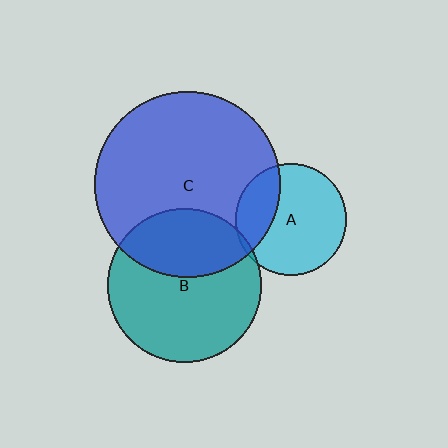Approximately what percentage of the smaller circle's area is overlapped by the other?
Approximately 5%.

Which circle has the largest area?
Circle C (blue).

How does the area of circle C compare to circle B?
Approximately 1.5 times.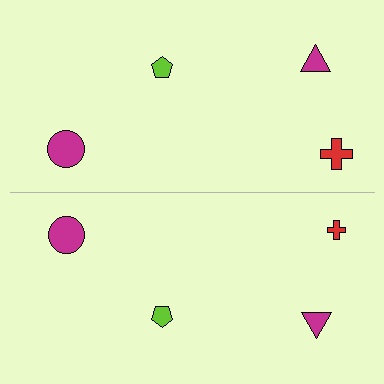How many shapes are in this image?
There are 8 shapes in this image.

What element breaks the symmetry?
The red cross on the bottom side has a different size than its mirror counterpart.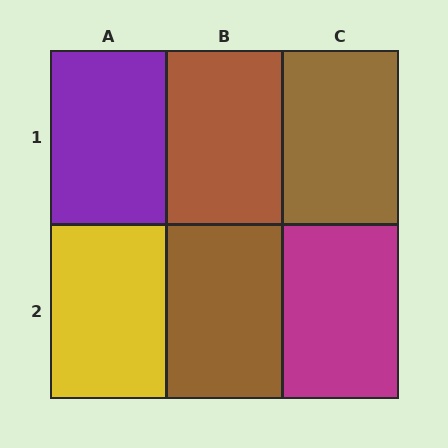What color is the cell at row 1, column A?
Purple.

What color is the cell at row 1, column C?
Brown.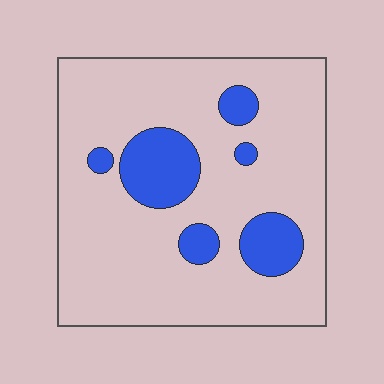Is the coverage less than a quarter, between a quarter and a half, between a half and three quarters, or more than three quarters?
Less than a quarter.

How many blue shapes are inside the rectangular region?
6.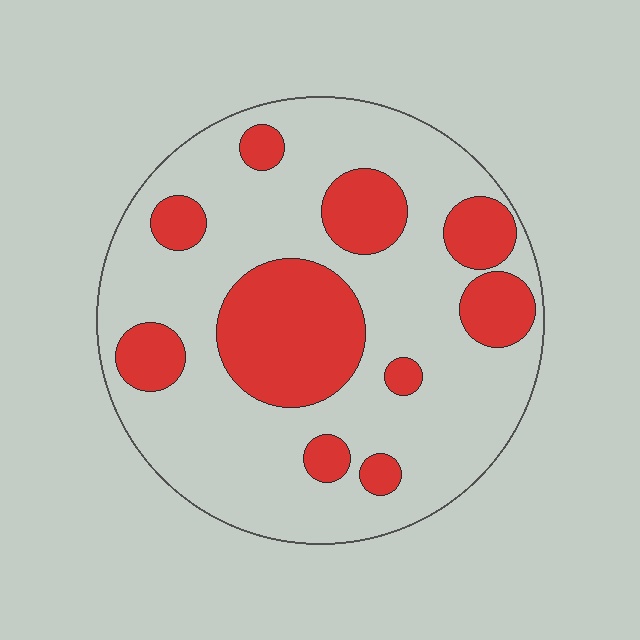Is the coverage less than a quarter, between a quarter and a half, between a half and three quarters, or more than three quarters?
Between a quarter and a half.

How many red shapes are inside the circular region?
10.